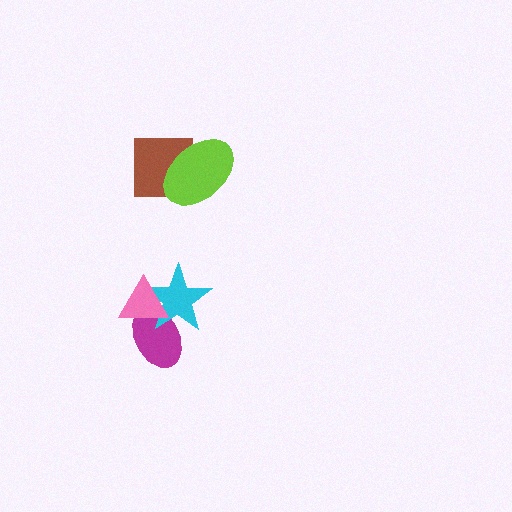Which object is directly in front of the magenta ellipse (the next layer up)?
The cyan star is directly in front of the magenta ellipse.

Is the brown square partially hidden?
Yes, it is partially covered by another shape.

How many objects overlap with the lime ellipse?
1 object overlaps with the lime ellipse.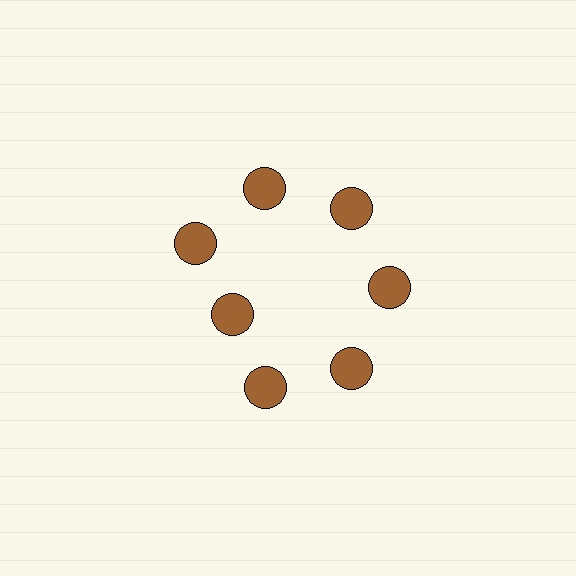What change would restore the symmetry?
The symmetry would be restored by moving it outward, back onto the ring so that all 7 circles sit at equal angles and equal distance from the center.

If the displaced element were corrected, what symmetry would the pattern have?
It would have 7-fold rotational symmetry — the pattern would map onto itself every 51 degrees.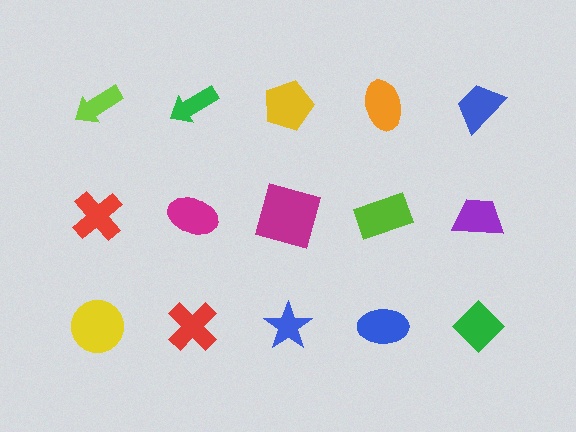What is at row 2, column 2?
A magenta ellipse.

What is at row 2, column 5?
A purple trapezoid.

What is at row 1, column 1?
A lime arrow.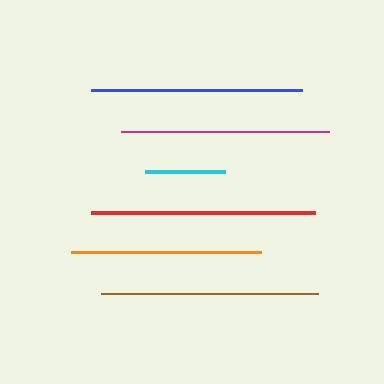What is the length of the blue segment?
The blue segment is approximately 211 pixels long.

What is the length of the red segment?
The red segment is approximately 224 pixels long.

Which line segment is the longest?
The red line is the longest at approximately 224 pixels.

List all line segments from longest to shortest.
From longest to shortest: red, brown, blue, magenta, orange, cyan.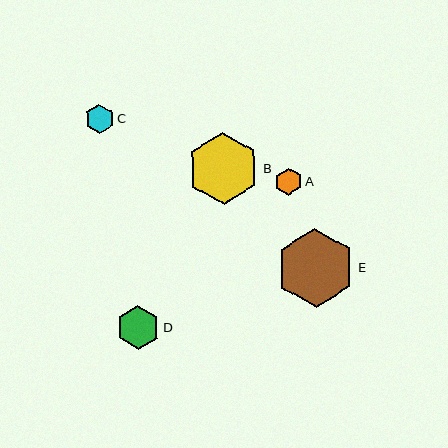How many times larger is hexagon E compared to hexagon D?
Hexagon E is approximately 1.8 times the size of hexagon D.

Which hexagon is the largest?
Hexagon E is the largest with a size of approximately 79 pixels.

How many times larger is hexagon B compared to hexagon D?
Hexagon B is approximately 1.7 times the size of hexagon D.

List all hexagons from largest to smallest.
From largest to smallest: E, B, D, C, A.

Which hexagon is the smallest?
Hexagon A is the smallest with a size of approximately 27 pixels.